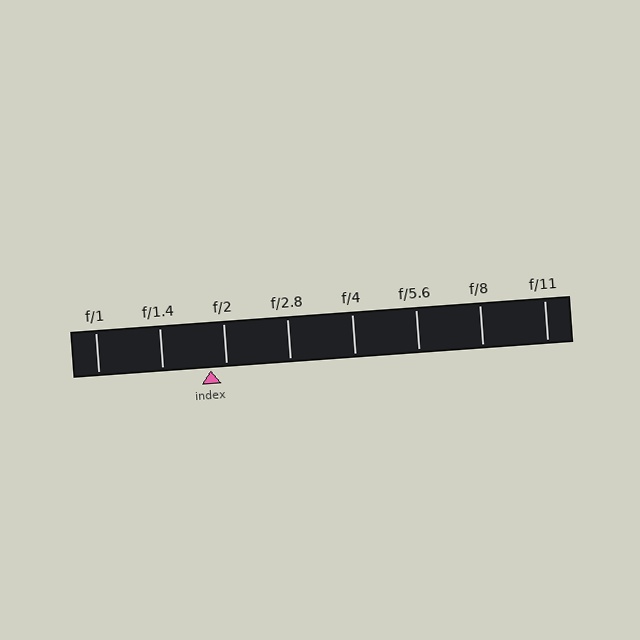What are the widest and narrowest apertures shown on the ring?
The widest aperture shown is f/1 and the narrowest is f/11.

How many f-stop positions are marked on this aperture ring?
There are 8 f-stop positions marked.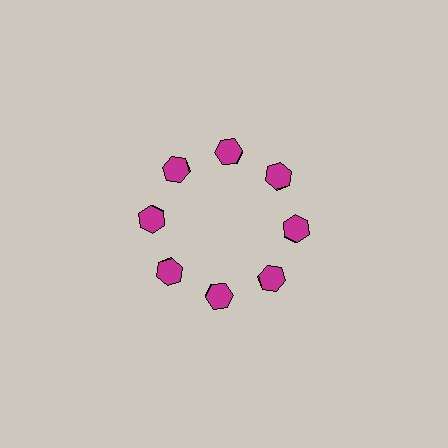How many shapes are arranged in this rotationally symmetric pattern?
There are 16 shapes, arranged in 8 groups of 2.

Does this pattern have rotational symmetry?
Yes, this pattern has 8-fold rotational symmetry. It looks the same after rotating 45 degrees around the center.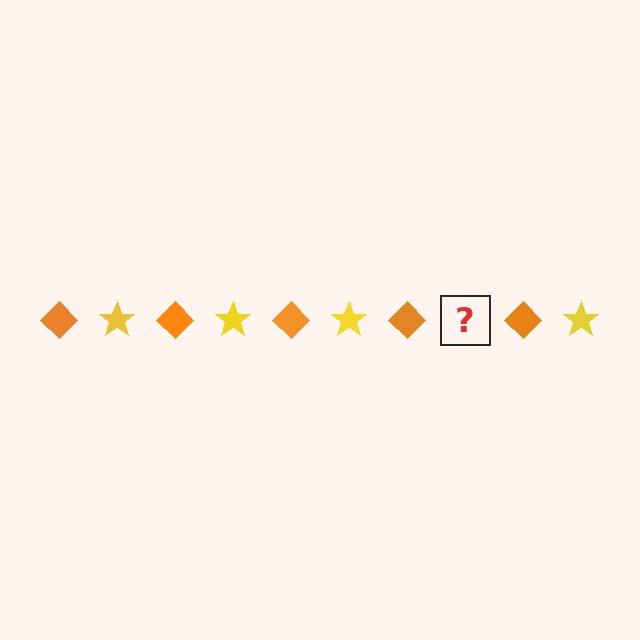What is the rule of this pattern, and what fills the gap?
The rule is that the pattern alternates between orange diamond and yellow star. The gap should be filled with a yellow star.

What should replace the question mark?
The question mark should be replaced with a yellow star.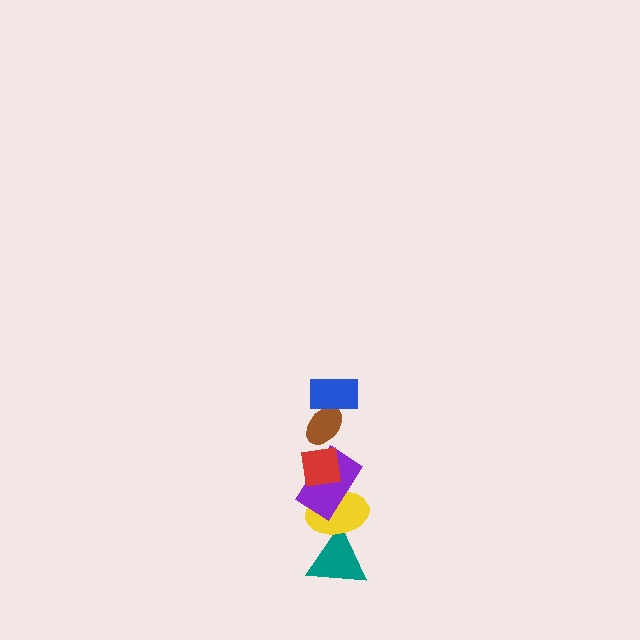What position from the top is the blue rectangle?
The blue rectangle is 1st from the top.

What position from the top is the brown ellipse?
The brown ellipse is 2nd from the top.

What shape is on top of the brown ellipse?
The blue rectangle is on top of the brown ellipse.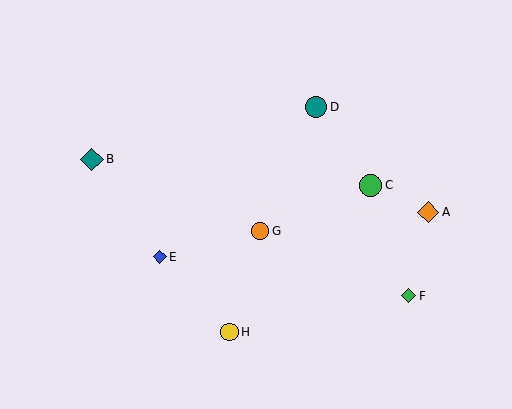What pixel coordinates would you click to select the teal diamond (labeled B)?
Click at (92, 160) to select the teal diamond B.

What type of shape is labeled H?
Shape H is a yellow circle.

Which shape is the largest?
The teal diamond (labeled B) is the largest.